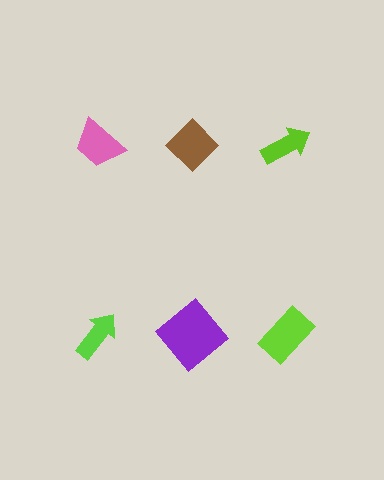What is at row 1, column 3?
A lime arrow.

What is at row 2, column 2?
A purple diamond.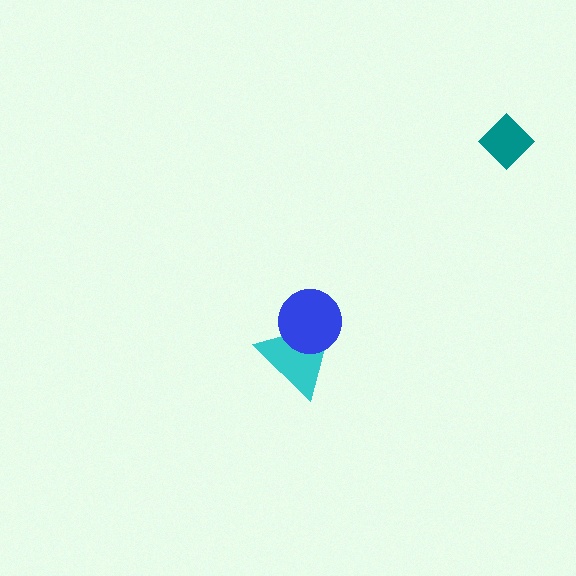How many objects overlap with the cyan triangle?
1 object overlaps with the cyan triangle.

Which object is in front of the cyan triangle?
The blue circle is in front of the cyan triangle.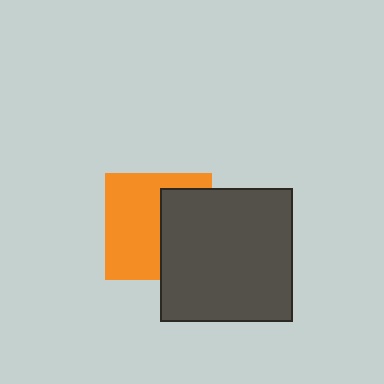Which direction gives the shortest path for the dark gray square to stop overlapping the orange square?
Moving right gives the shortest separation.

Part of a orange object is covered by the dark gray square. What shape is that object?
It is a square.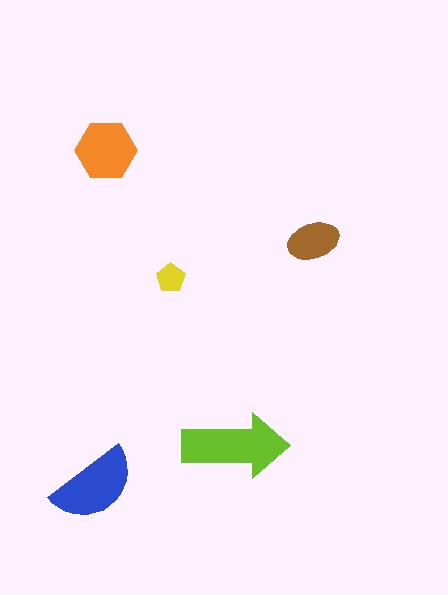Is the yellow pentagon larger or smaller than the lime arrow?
Smaller.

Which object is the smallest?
The yellow pentagon.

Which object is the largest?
The lime arrow.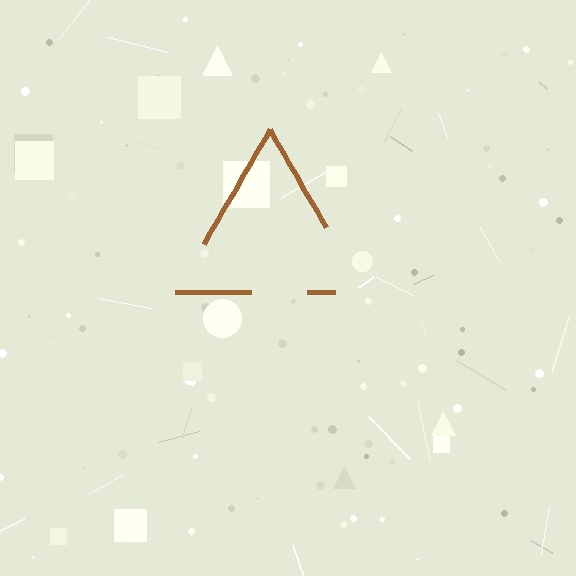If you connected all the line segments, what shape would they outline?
They would outline a triangle.